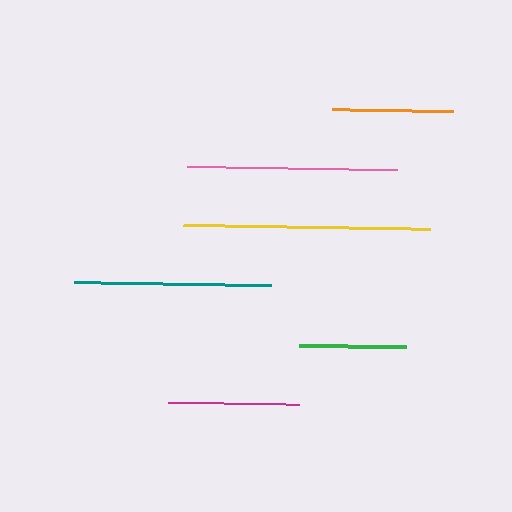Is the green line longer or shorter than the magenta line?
The magenta line is longer than the green line.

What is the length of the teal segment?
The teal segment is approximately 197 pixels long.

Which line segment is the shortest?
The green line is the shortest at approximately 106 pixels.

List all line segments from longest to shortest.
From longest to shortest: yellow, pink, teal, magenta, orange, green.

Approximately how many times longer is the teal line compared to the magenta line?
The teal line is approximately 1.5 times the length of the magenta line.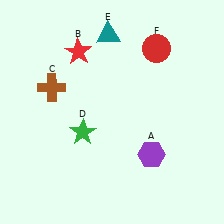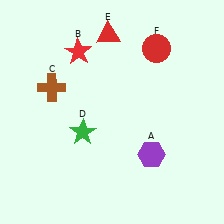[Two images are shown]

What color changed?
The triangle (E) changed from teal in Image 1 to red in Image 2.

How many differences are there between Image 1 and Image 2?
There is 1 difference between the two images.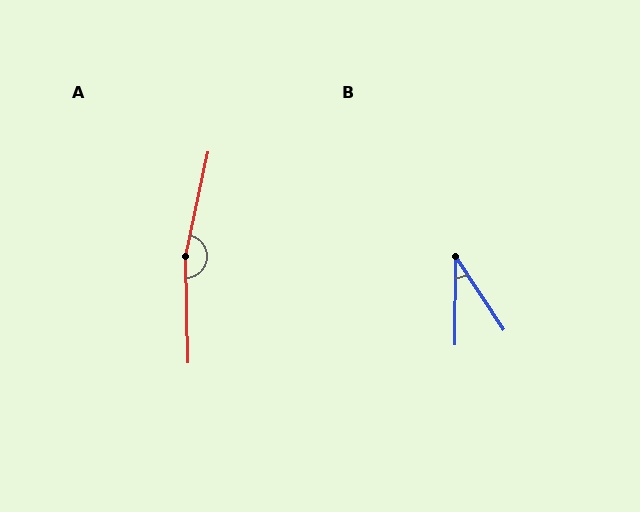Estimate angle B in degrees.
Approximately 34 degrees.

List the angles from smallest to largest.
B (34°), A (166°).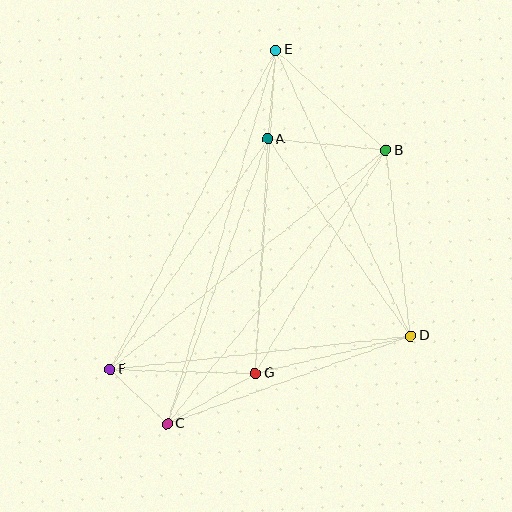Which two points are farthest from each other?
Points C and E are farthest from each other.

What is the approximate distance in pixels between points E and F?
The distance between E and F is approximately 360 pixels.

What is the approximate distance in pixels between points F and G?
The distance between F and G is approximately 145 pixels.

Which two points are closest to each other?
Points C and F are closest to each other.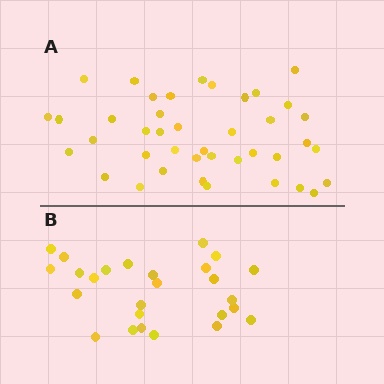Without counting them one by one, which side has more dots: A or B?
Region A (the top region) has more dots.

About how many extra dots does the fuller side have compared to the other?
Region A has approximately 15 more dots than region B.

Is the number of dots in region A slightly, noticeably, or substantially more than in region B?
Region A has substantially more. The ratio is roughly 1.6 to 1.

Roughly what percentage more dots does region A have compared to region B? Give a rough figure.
About 60% more.